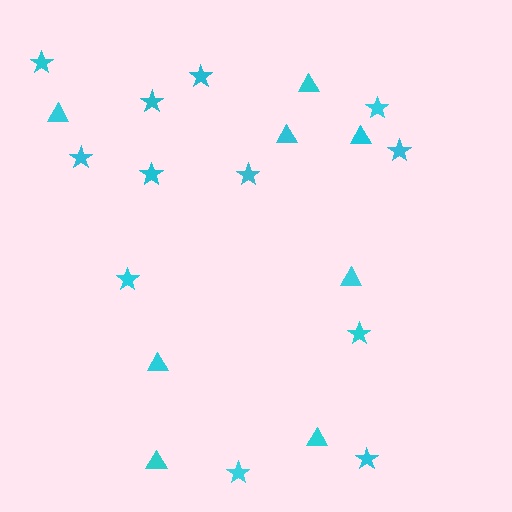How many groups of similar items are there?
There are 2 groups: one group of stars (12) and one group of triangles (8).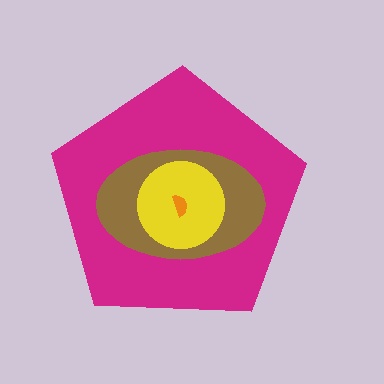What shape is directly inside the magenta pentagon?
The brown ellipse.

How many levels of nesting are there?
4.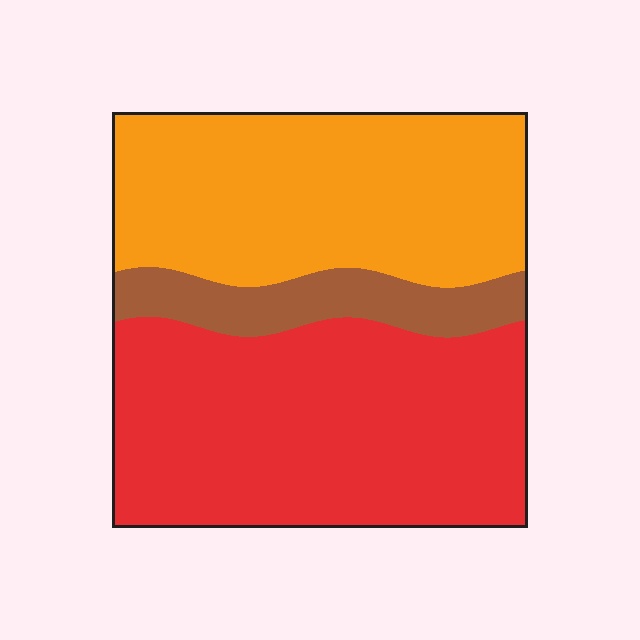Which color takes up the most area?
Red, at roughly 50%.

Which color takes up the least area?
Brown, at roughly 10%.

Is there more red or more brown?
Red.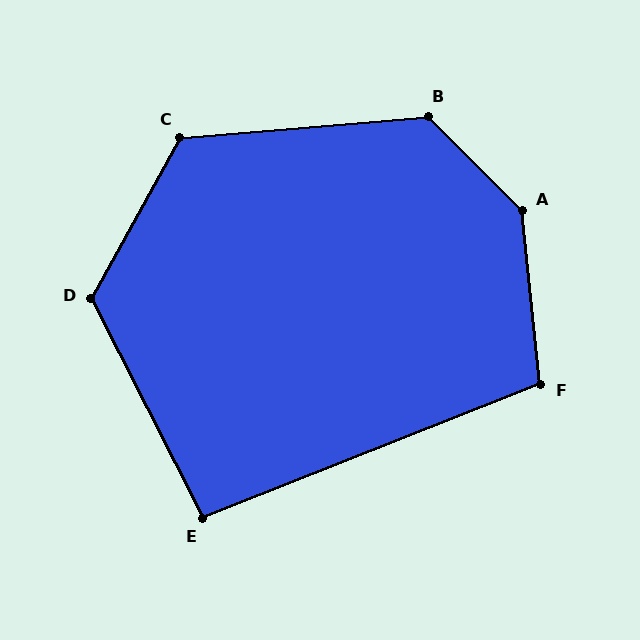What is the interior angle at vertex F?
Approximately 106 degrees (obtuse).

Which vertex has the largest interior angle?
A, at approximately 141 degrees.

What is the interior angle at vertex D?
Approximately 124 degrees (obtuse).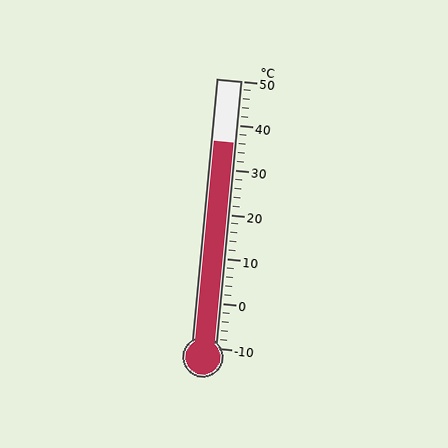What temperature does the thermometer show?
The thermometer shows approximately 36°C.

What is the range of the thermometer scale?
The thermometer scale ranges from -10°C to 50°C.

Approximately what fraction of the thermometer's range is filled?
The thermometer is filled to approximately 75% of its range.